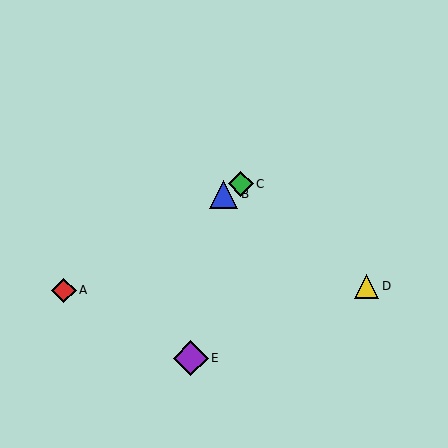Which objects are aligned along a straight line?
Objects A, B, C are aligned along a straight line.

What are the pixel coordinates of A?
Object A is at (64, 290).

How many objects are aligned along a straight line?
3 objects (A, B, C) are aligned along a straight line.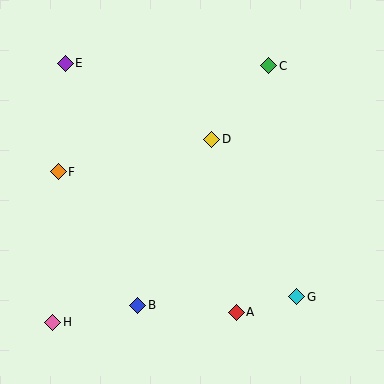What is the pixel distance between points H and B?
The distance between H and B is 87 pixels.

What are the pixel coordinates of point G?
Point G is at (297, 297).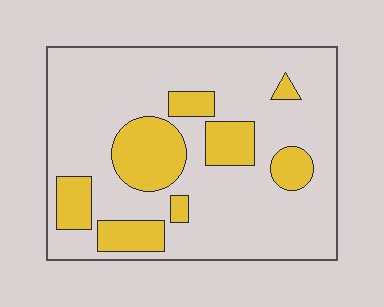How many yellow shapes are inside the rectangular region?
8.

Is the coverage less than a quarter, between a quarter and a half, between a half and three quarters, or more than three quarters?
Less than a quarter.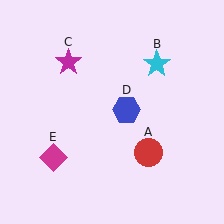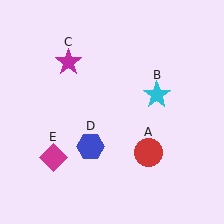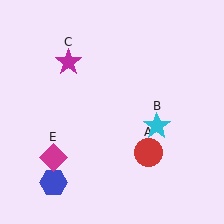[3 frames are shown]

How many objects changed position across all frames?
2 objects changed position: cyan star (object B), blue hexagon (object D).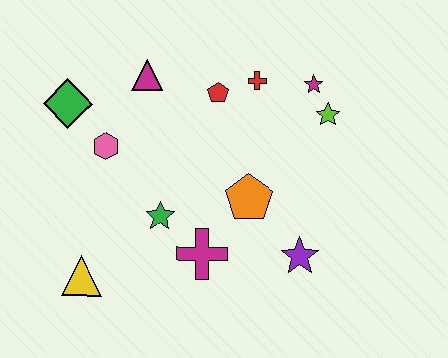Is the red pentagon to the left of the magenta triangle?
No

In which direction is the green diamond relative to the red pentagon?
The green diamond is to the left of the red pentagon.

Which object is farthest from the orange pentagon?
The green diamond is farthest from the orange pentagon.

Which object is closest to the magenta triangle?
The red pentagon is closest to the magenta triangle.